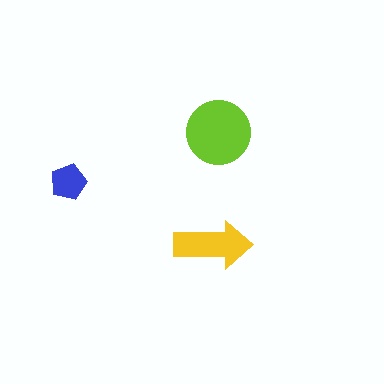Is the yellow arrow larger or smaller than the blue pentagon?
Larger.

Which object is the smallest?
The blue pentagon.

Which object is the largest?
The lime circle.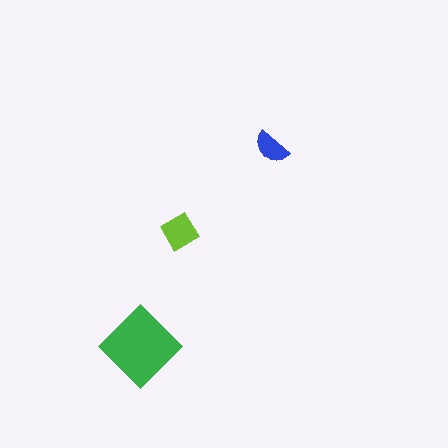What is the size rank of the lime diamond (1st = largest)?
2nd.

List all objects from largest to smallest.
The green diamond, the lime diamond, the blue semicircle.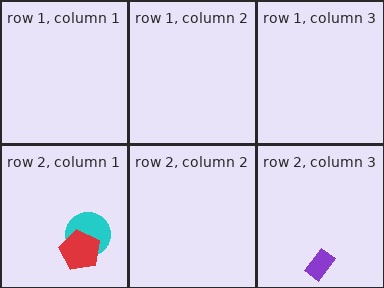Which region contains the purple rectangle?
The row 2, column 3 region.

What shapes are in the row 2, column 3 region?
The purple rectangle.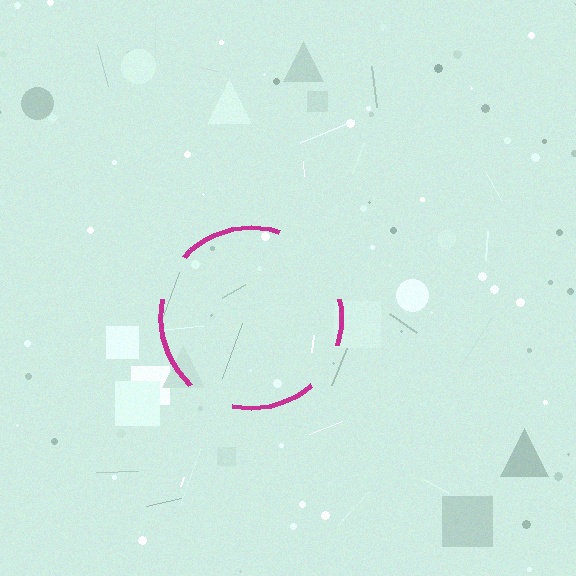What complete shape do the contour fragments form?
The contour fragments form a circle.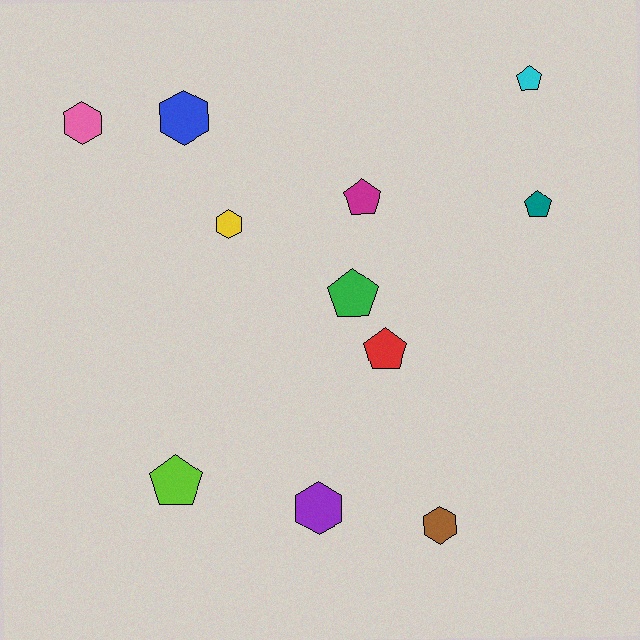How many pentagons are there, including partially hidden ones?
There are 6 pentagons.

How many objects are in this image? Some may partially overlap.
There are 11 objects.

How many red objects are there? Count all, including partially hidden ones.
There is 1 red object.